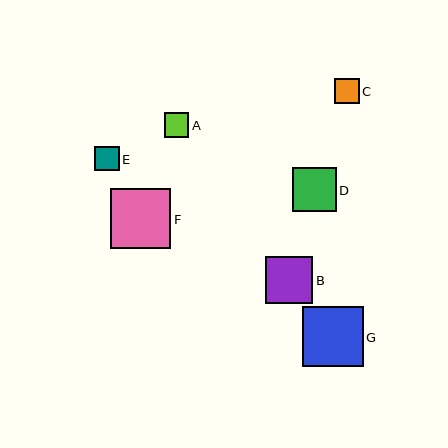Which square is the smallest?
Square C is the smallest with a size of approximately 24 pixels.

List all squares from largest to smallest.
From largest to smallest: G, F, B, D, A, E, C.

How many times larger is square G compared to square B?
Square G is approximately 1.3 times the size of square B.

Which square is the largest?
Square G is the largest with a size of approximately 60 pixels.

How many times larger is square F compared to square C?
Square F is approximately 2.5 times the size of square C.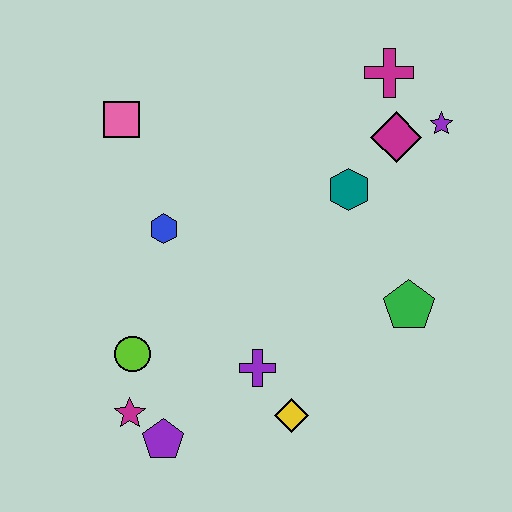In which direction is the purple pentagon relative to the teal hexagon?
The purple pentagon is below the teal hexagon.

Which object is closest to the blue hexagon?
The pink square is closest to the blue hexagon.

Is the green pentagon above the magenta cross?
No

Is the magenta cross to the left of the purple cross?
No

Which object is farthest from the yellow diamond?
The magenta cross is farthest from the yellow diamond.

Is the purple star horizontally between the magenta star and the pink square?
No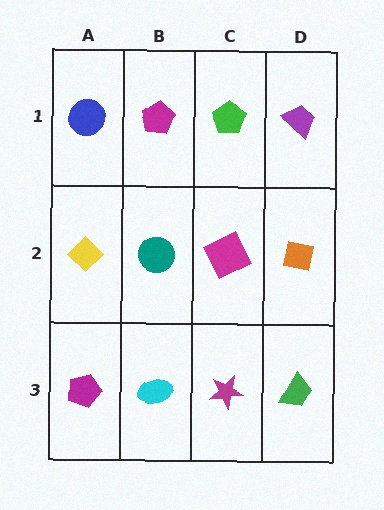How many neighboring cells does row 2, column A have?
3.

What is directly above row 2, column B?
A magenta pentagon.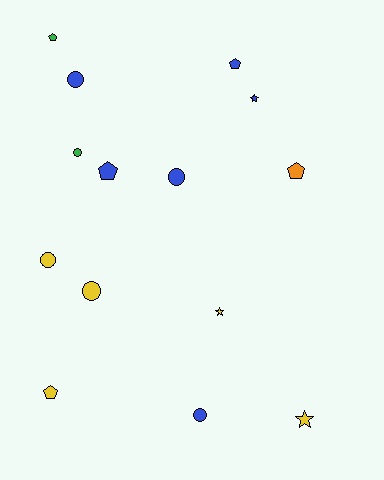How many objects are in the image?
There are 14 objects.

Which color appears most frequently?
Blue, with 6 objects.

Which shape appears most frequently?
Circle, with 6 objects.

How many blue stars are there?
There is 1 blue star.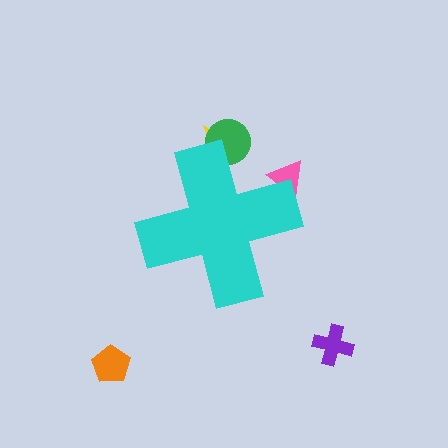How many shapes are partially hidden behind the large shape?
3 shapes are partially hidden.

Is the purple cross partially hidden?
No, the purple cross is fully visible.